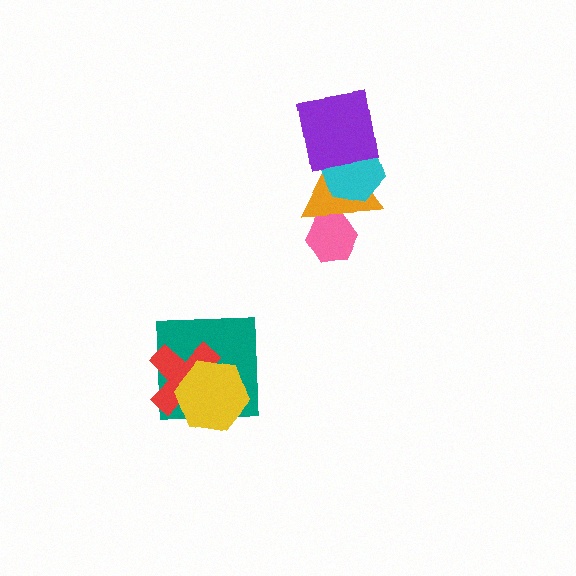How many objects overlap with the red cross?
2 objects overlap with the red cross.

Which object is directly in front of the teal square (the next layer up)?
The red cross is directly in front of the teal square.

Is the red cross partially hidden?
Yes, it is partially covered by another shape.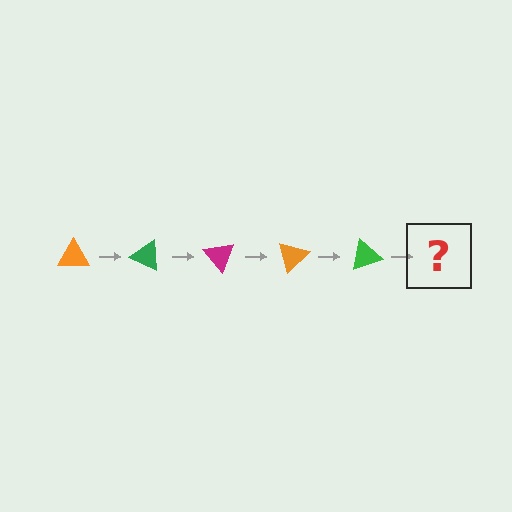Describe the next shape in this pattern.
It should be a magenta triangle, rotated 125 degrees from the start.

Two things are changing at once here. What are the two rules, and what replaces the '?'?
The two rules are that it rotates 25 degrees each step and the color cycles through orange, green, and magenta. The '?' should be a magenta triangle, rotated 125 degrees from the start.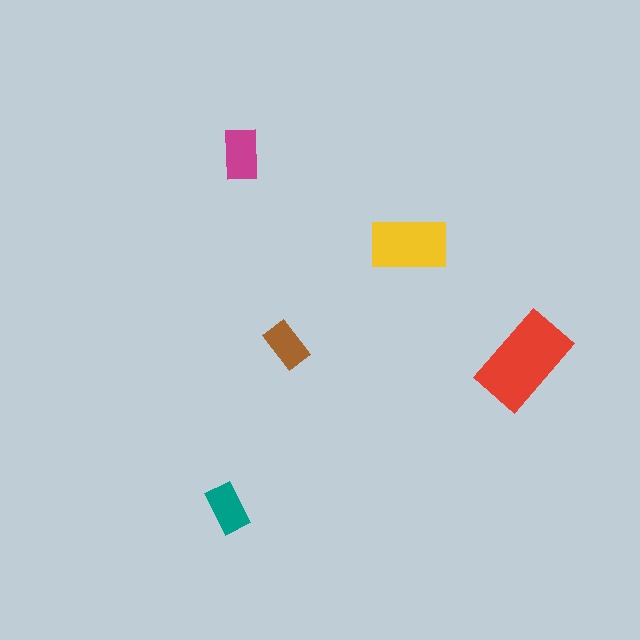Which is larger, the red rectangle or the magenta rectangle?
The red one.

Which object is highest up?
The magenta rectangle is topmost.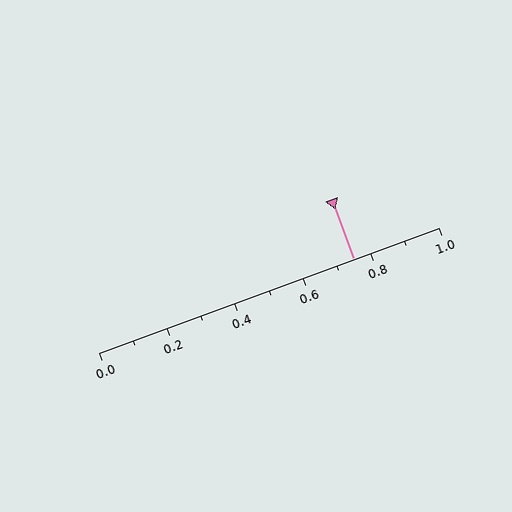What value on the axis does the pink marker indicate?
The marker indicates approximately 0.75.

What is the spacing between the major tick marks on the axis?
The major ticks are spaced 0.2 apart.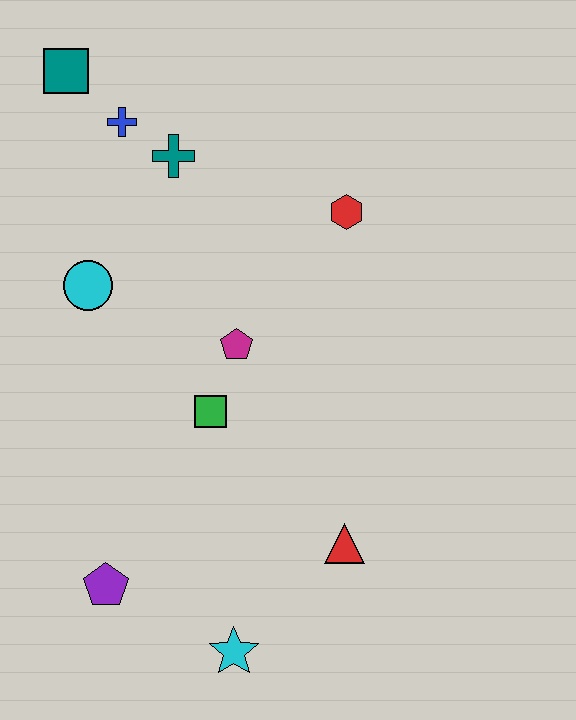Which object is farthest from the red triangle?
The teal square is farthest from the red triangle.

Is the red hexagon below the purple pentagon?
No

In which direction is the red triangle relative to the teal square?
The red triangle is below the teal square.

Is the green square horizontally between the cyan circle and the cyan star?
Yes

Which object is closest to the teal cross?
The blue cross is closest to the teal cross.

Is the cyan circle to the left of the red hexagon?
Yes